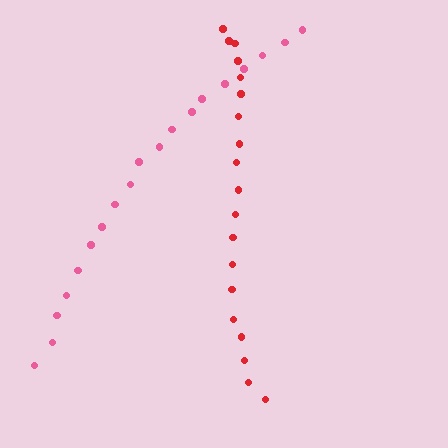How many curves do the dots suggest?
There are 2 distinct paths.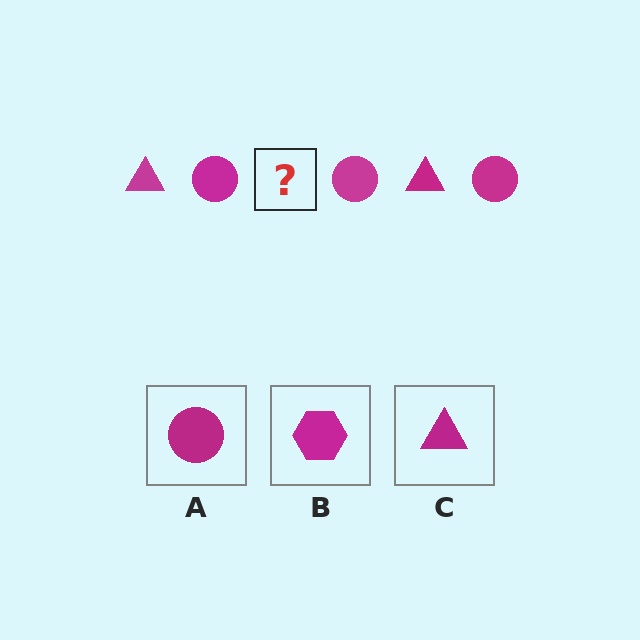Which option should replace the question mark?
Option C.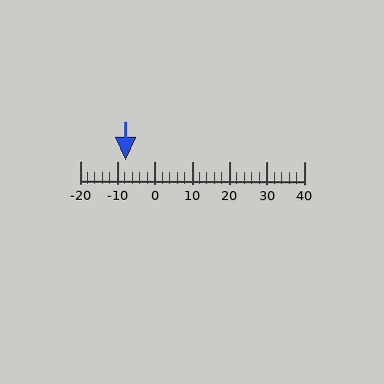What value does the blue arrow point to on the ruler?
The blue arrow points to approximately -8.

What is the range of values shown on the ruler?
The ruler shows values from -20 to 40.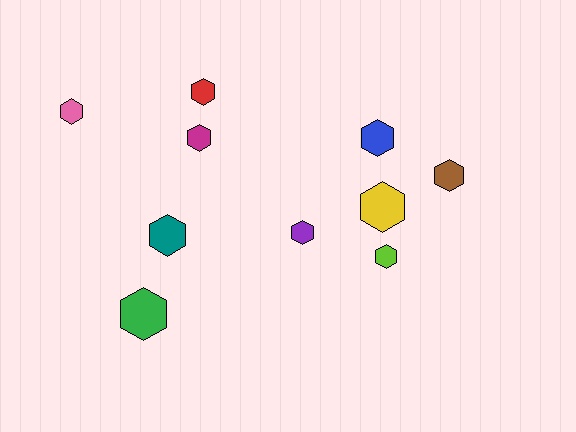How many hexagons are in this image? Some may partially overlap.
There are 10 hexagons.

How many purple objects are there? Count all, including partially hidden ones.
There is 1 purple object.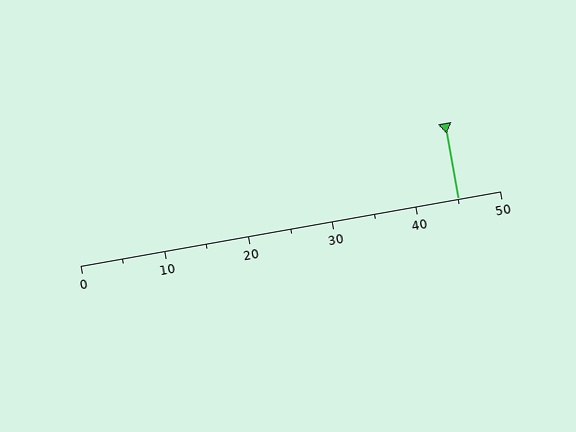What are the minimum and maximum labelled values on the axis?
The axis runs from 0 to 50.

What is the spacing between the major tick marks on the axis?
The major ticks are spaced 10 apart.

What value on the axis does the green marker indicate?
The marker indicates approximately 45.